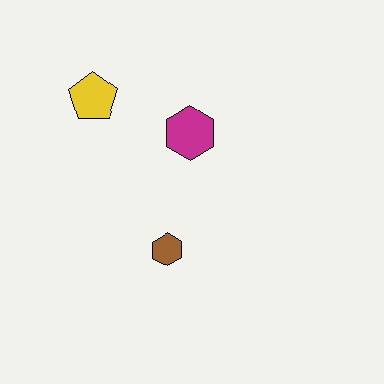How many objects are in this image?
There are 3 objects.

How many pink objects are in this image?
There are no pink objects.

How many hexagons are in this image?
There are 2 hexagons.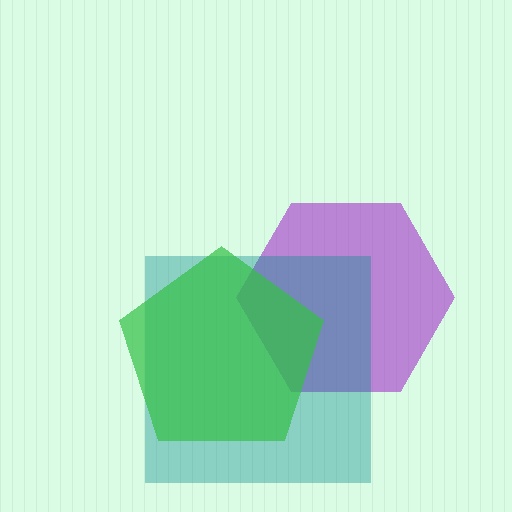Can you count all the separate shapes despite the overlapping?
Yes, there are 3 separate shapes.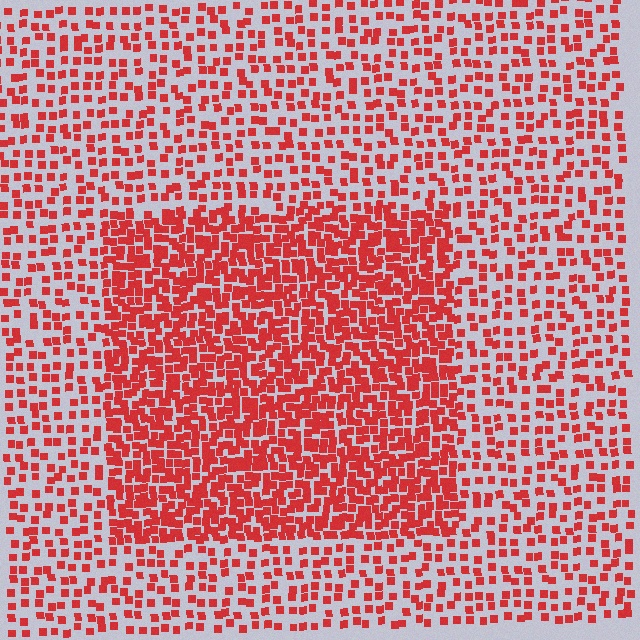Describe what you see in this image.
The image contains small red elements arranged at two different densities. A rectangle-shaped region is visible where the elements are more densely packed than the surrounding area.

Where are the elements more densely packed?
The elements are more densely packed inside the rectangle boundary.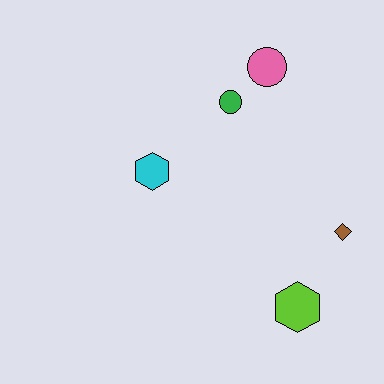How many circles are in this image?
There are 2 circles.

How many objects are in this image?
There are 5 objects.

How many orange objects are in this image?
There are no orange objects.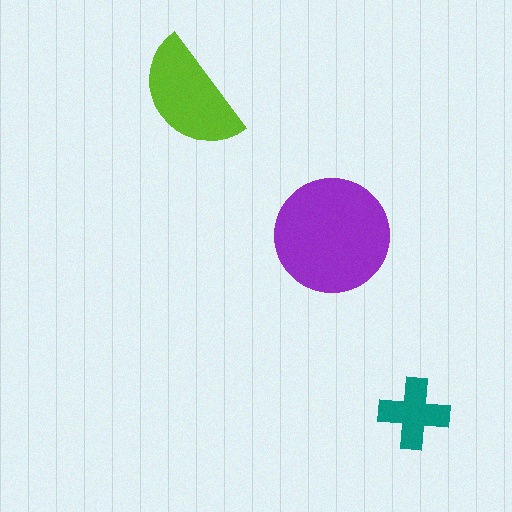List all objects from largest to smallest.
The purple circle, the lime semicircle, the teal cross.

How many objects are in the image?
There are 3 objects in the image.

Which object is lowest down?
The teal cross is bottommost.